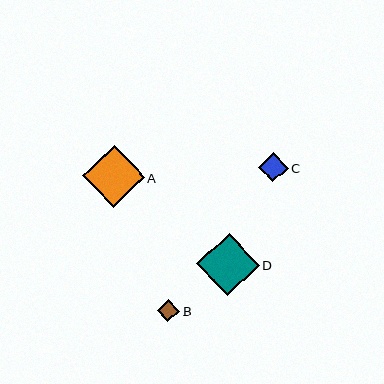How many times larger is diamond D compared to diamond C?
Diamond D is approximately 2.1 times the size of diamond C.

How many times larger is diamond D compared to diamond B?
Diamond D is approximately 2.8 times the size of diamond B.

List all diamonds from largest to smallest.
From largest to smallest: D, A, C, B.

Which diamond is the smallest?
Diamond B is the smallest with a size of approximately 22 pixels.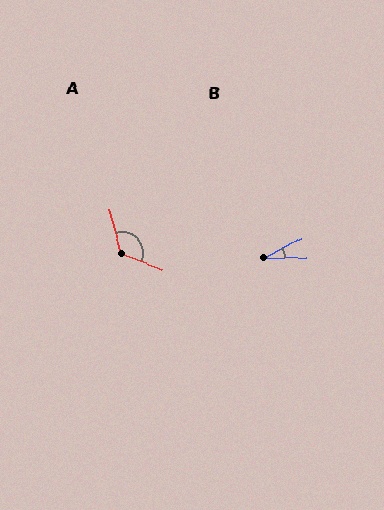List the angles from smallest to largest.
B (27°), A (128°).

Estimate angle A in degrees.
Approximately 128 degrees.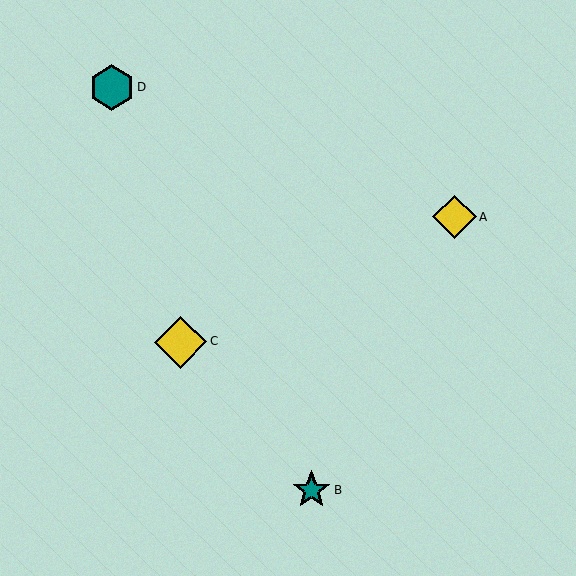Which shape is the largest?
The yellow diamond (labeled C) is the largest.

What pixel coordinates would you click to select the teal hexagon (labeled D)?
Click at (112, 87) to select the teal hexagon D.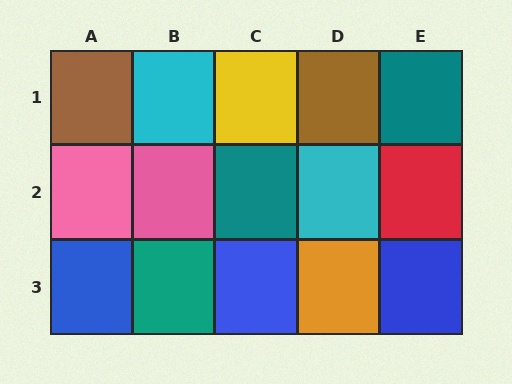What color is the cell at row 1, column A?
Brown.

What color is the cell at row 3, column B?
Teal.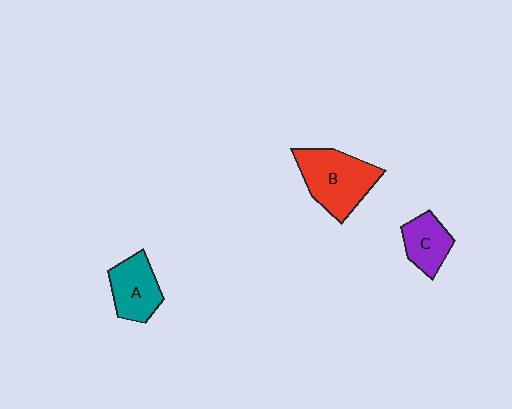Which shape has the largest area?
Shape B (red).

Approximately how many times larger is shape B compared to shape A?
Approximately 1.5 times.